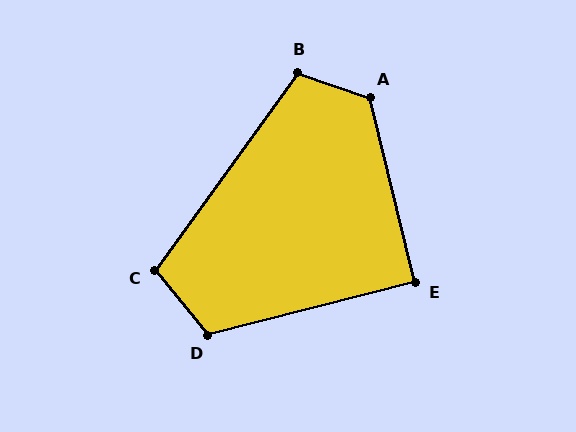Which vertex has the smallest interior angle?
E, at approximately 91 degrees.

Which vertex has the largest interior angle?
A, at approximately 123 degrees.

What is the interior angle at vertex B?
Approximately 106 degrees (obtuse).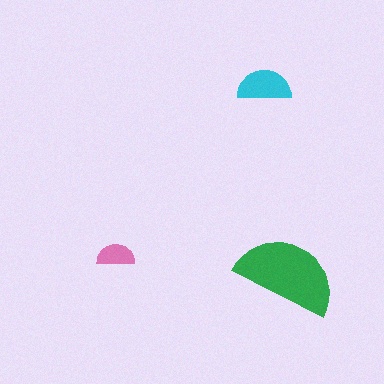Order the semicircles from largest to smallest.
the green one, the cyan one, the pink one.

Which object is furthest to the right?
The green semicircle is rightmost.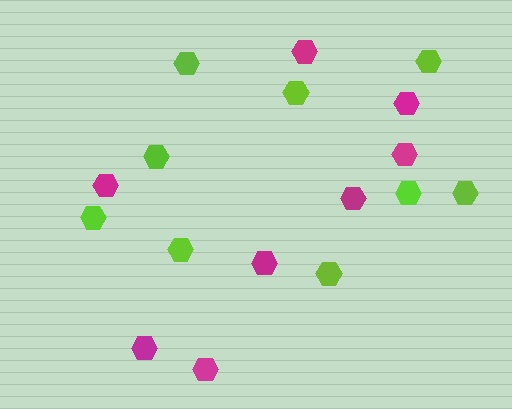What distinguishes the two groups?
There are 2 groups: one group of magenta hexagons (8) and one group of lime hexagons (9).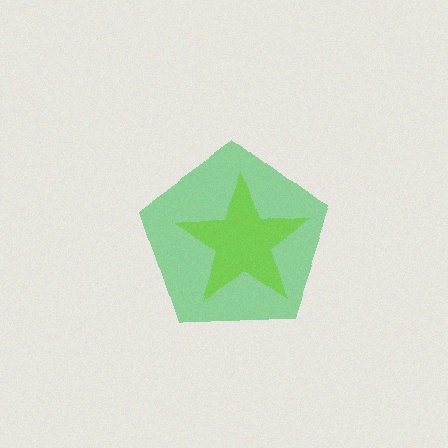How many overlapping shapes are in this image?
There are 2 overlapping shapes in the image.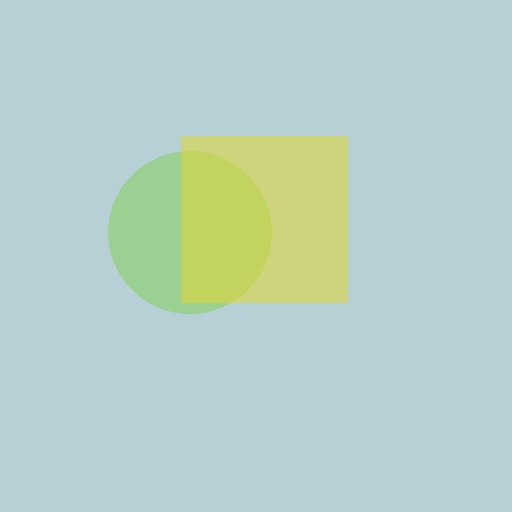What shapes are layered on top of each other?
The layered shapes are: a lime circle, a yellow square.